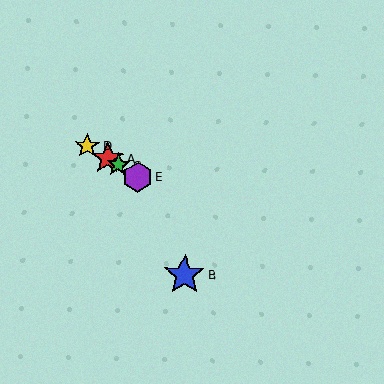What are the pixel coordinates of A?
Object A is at (108, 158).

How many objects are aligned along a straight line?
4 objects (A, C, D, E) are aligned along a straight line.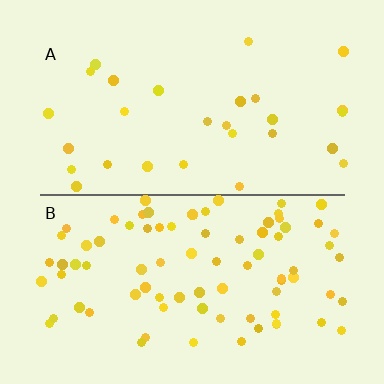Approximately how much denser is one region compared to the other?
Approximately 2.9× — region B over region A.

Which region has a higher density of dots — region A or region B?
B (the bottom).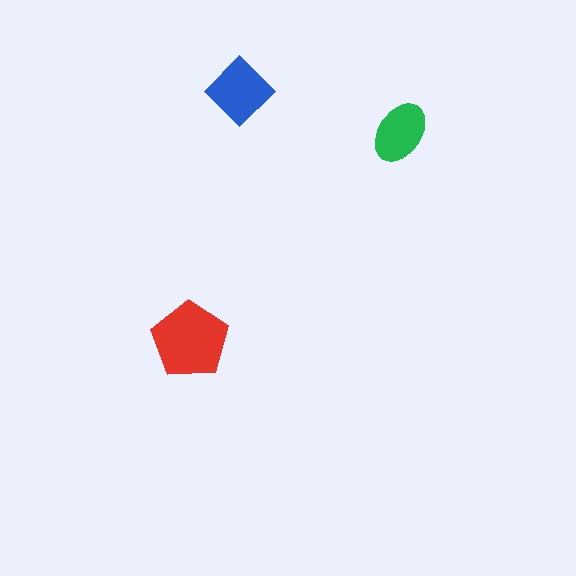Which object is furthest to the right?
The green ellipse is rightmost.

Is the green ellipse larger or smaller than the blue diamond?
Smaller.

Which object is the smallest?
The green ellipse.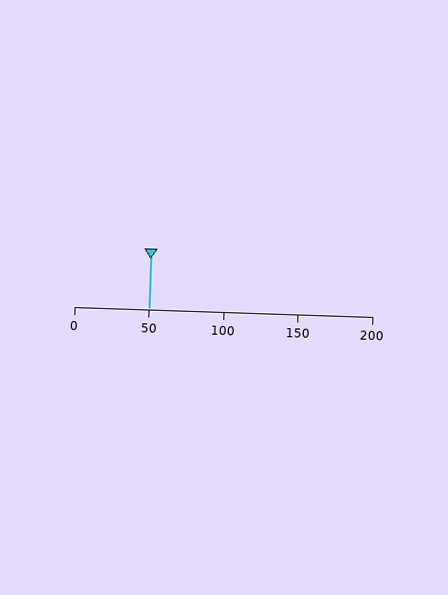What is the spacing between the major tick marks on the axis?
The major ticks are spaced 50 apart.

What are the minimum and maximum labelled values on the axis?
The axis runs from 0 to 200.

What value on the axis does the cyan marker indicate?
The marker indicates approximately 50.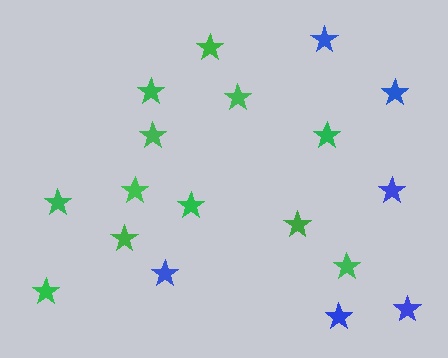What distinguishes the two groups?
There are 2 groups: one group of green stars (12) and one group of blue stars (6).